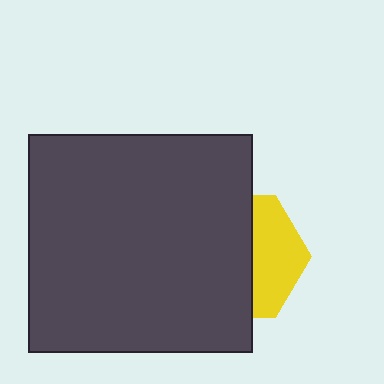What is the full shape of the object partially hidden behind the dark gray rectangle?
The partially hidden object is a yellow hexagon.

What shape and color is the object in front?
The object in front is a dark gray rectangle.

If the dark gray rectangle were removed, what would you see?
You would see the complete yellow hexagon.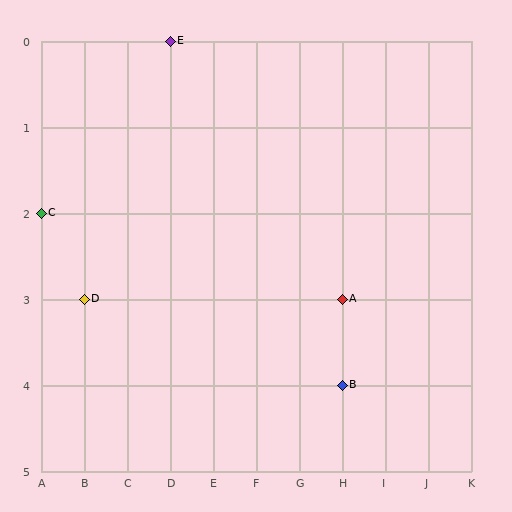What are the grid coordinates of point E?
Point E is at grid coordinates (D, 0).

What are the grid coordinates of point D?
Point D is at grid coordinates (B, 3).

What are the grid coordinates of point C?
Point C is at grid coordinates (A, 2).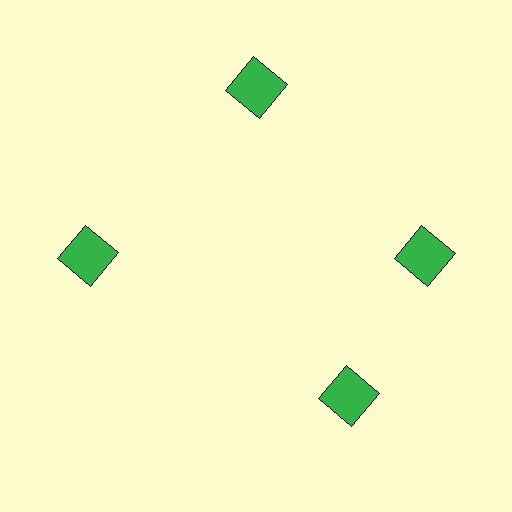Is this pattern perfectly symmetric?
No. The 4 green squares are arranged in a ring, but one element near the 6 o'clock position is rotated out of alignment along the ring, breaking the 4-fold rotational symmetry.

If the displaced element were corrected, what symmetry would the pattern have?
It would have 4-fold rotational symmetry — the pattern would map onto itself every 90 degrees.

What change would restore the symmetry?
The symmetry would be restored by rotating it back into even spacing with its neighbors so that all 4 squares sit at equal angles and equal distance from the center.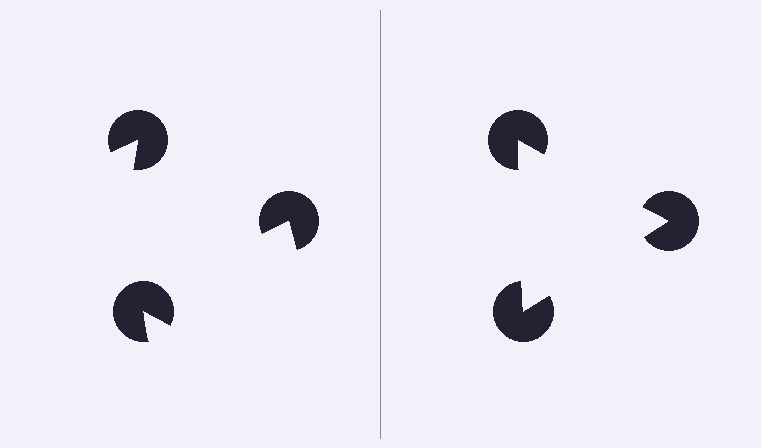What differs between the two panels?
The pac-man discs are positioned identically on both sides; only the wedge orientations differ. On the right they align to a triangle; on the left they are misaligned.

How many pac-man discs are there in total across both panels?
6 — 3 on each side.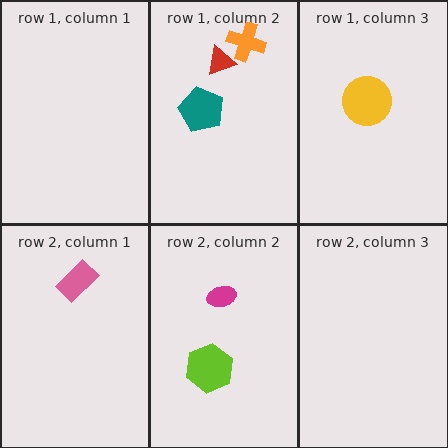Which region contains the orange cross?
The row 1, column 2 region.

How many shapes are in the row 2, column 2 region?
2.